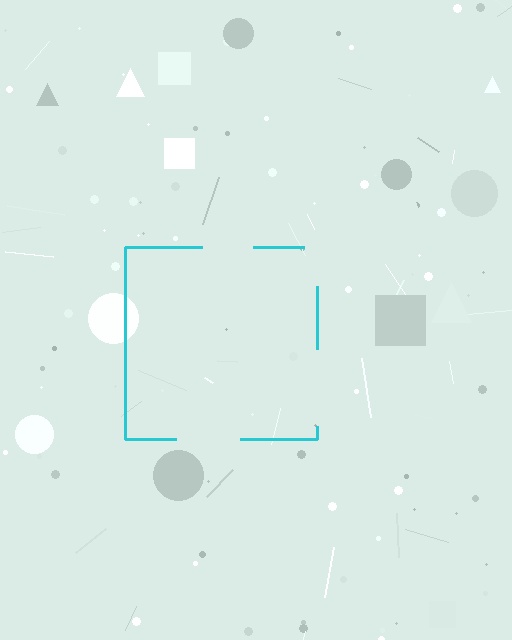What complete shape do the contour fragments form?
The contour fragments form a square.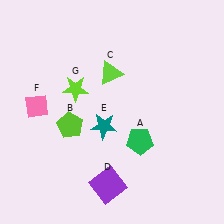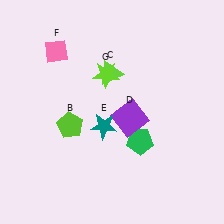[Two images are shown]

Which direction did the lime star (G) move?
The lime star (G) moved right.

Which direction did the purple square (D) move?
The purple square (D) moved up.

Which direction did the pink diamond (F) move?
The pink diamond (F) moved up.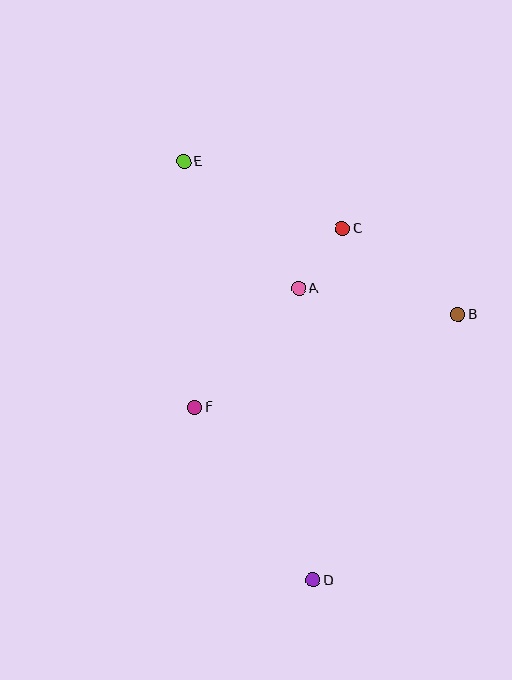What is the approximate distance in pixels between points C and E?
The distance between C and E is approximately 172 pixels.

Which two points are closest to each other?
Points A and C are closest to each other.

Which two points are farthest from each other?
Points D and E are farthest from each other.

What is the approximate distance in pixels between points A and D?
The distance between A and D is approximately 292 pixels.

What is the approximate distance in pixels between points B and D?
The distance between B and D is approximately 302 pixels.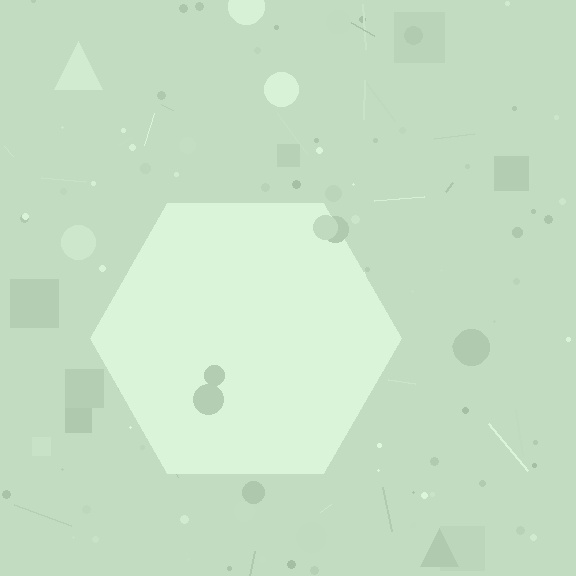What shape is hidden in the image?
A hexagon is hidden in the image.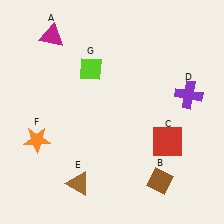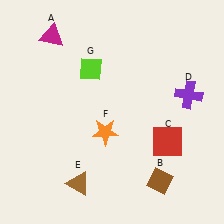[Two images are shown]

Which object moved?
The orange star (F) moved right.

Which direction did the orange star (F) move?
The orange star (F) moved right.